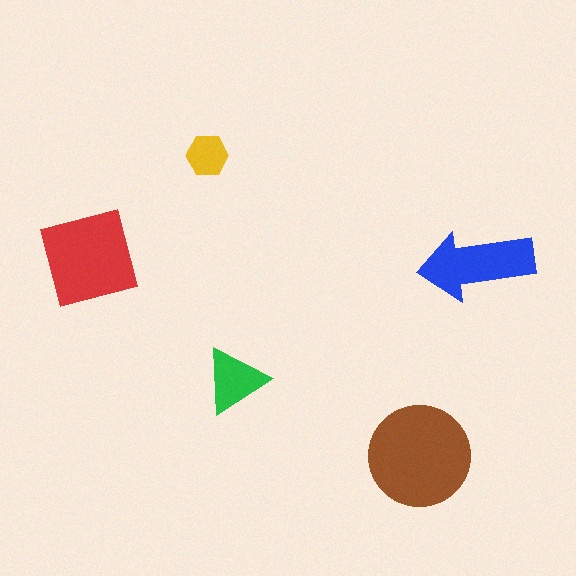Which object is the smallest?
The yellow hexagon.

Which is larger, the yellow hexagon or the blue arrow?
The blue arrow.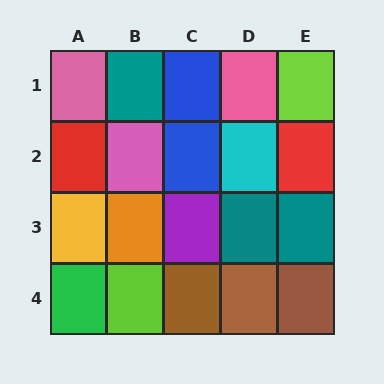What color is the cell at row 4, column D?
Brown.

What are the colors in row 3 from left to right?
Yellow, orange, purple, teal, teal.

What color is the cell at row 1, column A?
Pink.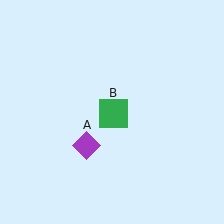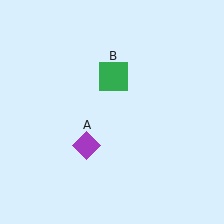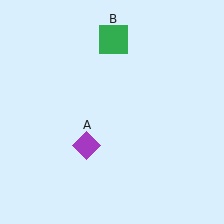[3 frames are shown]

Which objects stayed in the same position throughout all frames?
Purple diamond (object A) remained stationary.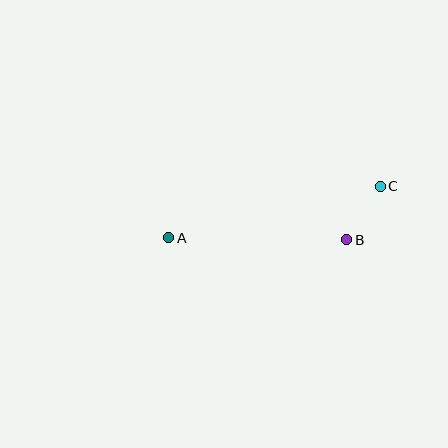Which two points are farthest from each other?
Points A and C are farthest from each other.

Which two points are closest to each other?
Points B and C are closest to each other.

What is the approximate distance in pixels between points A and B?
The distance between A and B is approximately 178 pixels.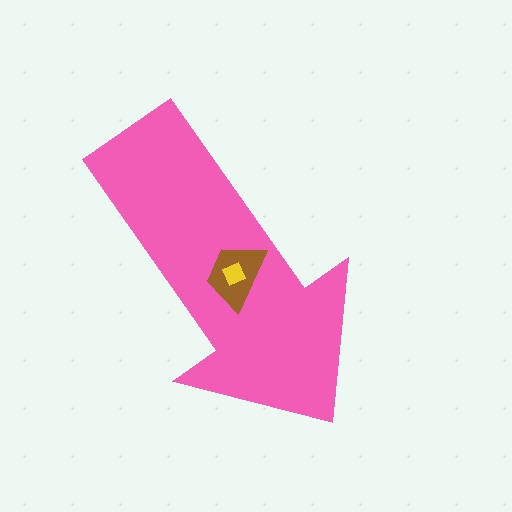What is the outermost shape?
The pink arrow.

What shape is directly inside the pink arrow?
The brown trapezoid.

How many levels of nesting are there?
3.